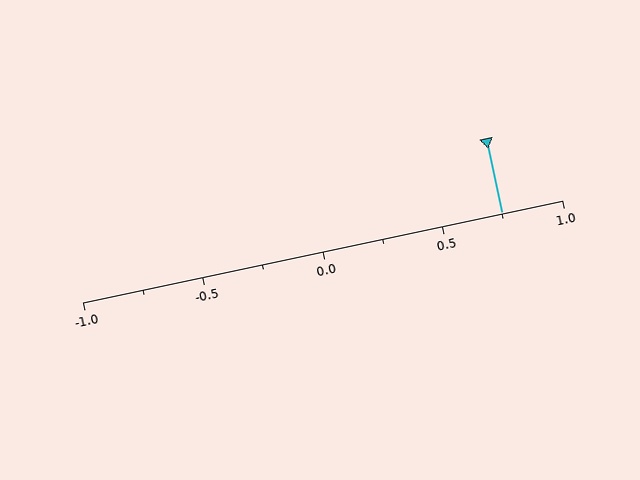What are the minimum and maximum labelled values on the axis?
The axis runs from -1.0 to 1.0.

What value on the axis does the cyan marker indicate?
The marker indicates approximately 0.75.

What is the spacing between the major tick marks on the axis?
The major ticks are spaced 0.5 apart.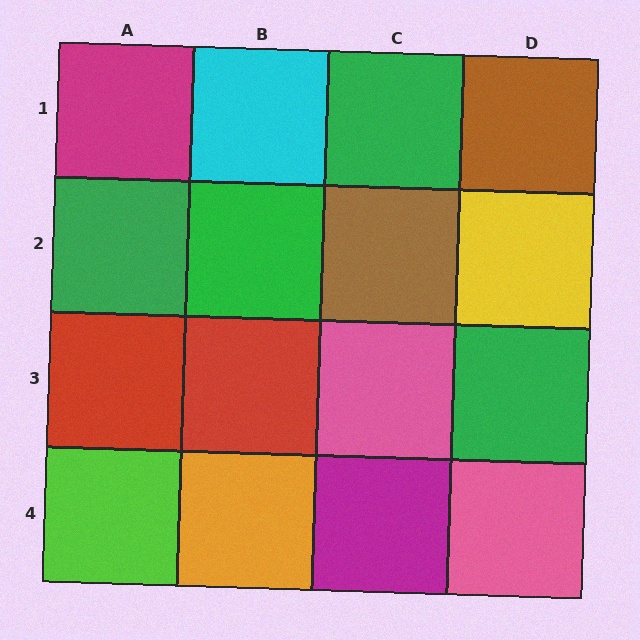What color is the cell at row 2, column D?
Yellow.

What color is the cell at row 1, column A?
Magenta.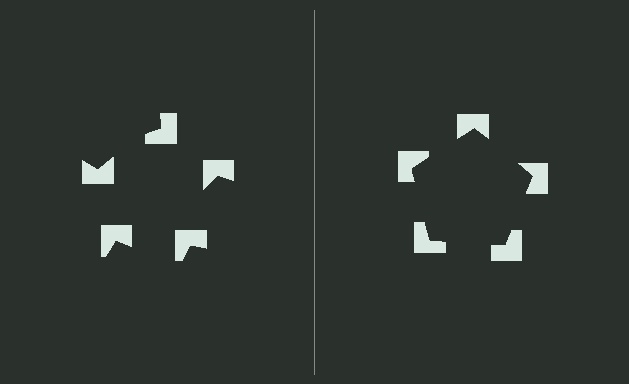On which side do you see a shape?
An illusory pentagon appears on the right side. On the left side the wedge cuts are rotated, so no coherent shape forms.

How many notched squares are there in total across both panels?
10 — 5 on each side.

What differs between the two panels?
The notched squares are positioned identically on both sides; only the wedge orientations differ. On the right they align to a pentagon; on the left they are misaligned.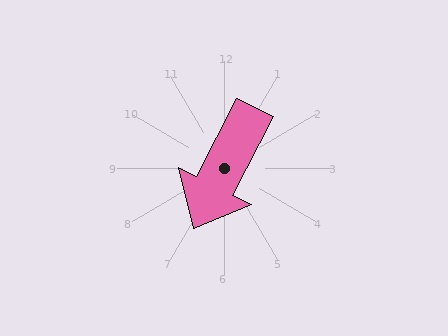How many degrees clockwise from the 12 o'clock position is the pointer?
Approximately 207 degrees.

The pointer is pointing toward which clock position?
Roughly 7 o'clock.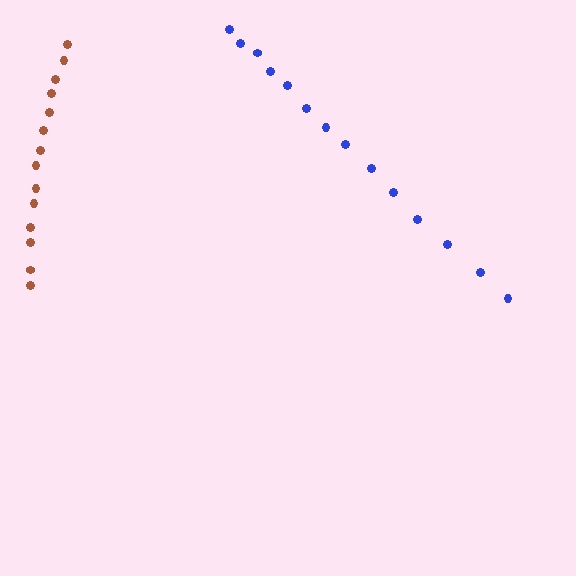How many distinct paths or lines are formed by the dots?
There are 2 distinct paths.